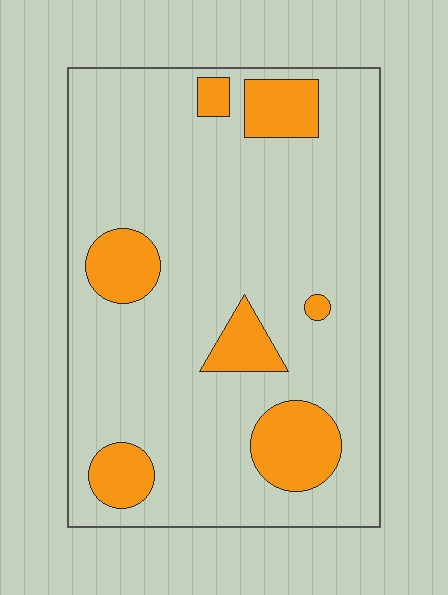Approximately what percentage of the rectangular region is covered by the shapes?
Approximately 15%.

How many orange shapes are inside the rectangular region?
7.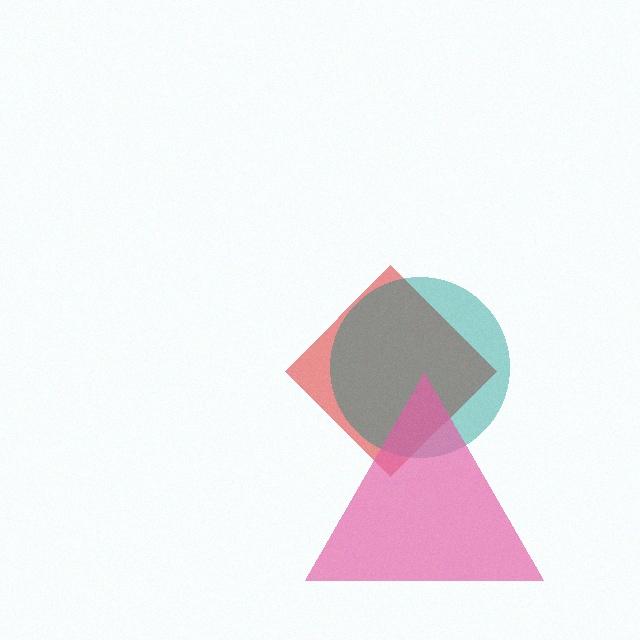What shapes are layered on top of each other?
The layered shapes are: a red diamond, a teal circle, a pink triangle.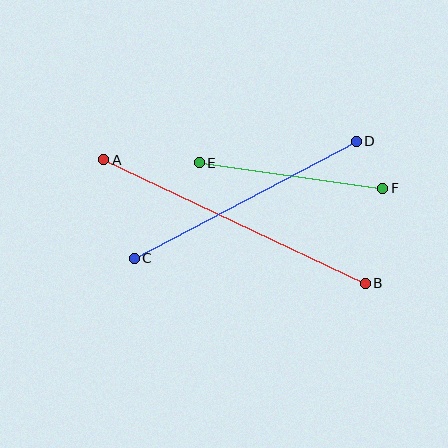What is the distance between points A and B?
The distance is approximately 289 pixels.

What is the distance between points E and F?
The distance is approximately 186 pixels.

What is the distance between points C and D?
The distance is approximately 251 pixels.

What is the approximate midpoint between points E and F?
The midpoint is at approximately (291, 176) pixels.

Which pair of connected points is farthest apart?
Points A and B are farthest apart.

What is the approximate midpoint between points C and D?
The midpoint is at approximately (245, 200) pixels.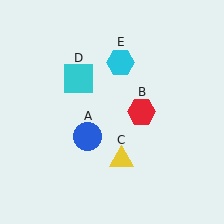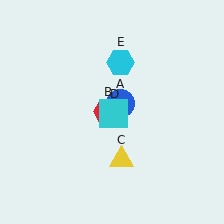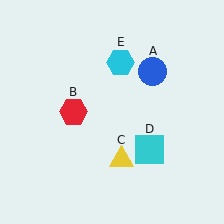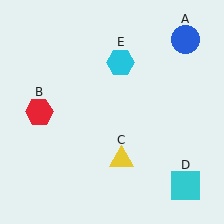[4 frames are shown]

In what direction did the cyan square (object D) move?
The cyan square (object D) moved down and to the right.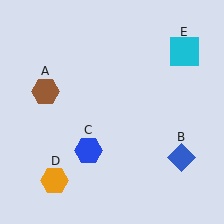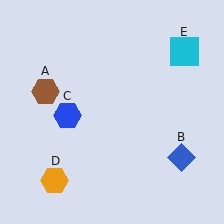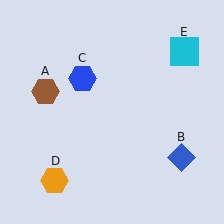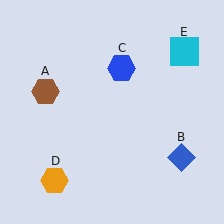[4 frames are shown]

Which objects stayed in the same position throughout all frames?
Brown hexagon (object A) and blue diamond (object B) and orange hexagon (object D) and cyan square (object E) remained stationary.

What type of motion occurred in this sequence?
The blue hexagon (object C) rotated clockwise around the center of the scene.